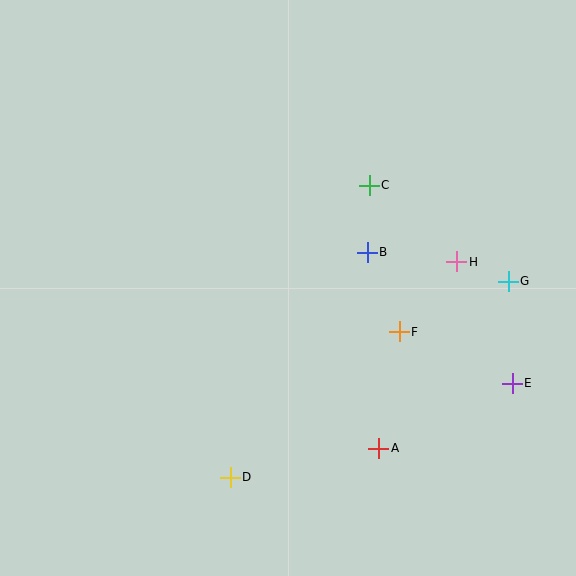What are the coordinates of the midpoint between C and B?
The midpoint between C and B is at (368, 219).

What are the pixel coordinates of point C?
Point C is at (369, 185).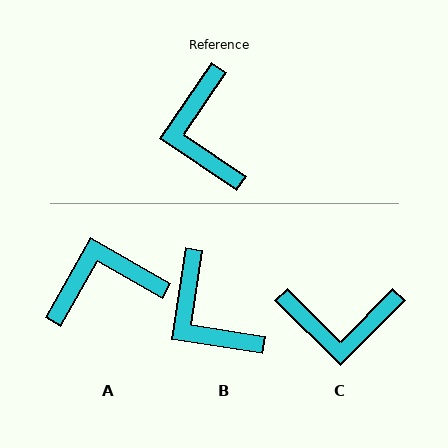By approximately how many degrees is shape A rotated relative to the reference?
Approximately 85 degrees clockwise.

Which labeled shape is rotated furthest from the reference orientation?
A, about 85 degrees away.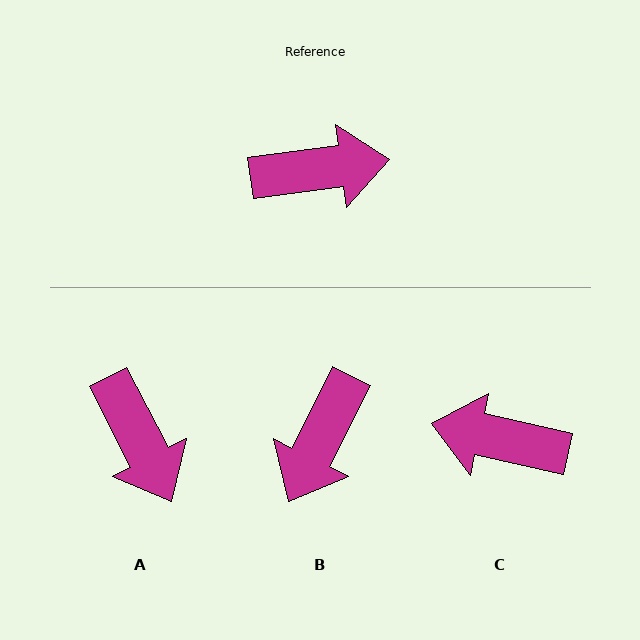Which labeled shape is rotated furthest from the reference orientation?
C, about 160 degrees away.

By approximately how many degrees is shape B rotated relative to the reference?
Approximately 124 degrees clockwise.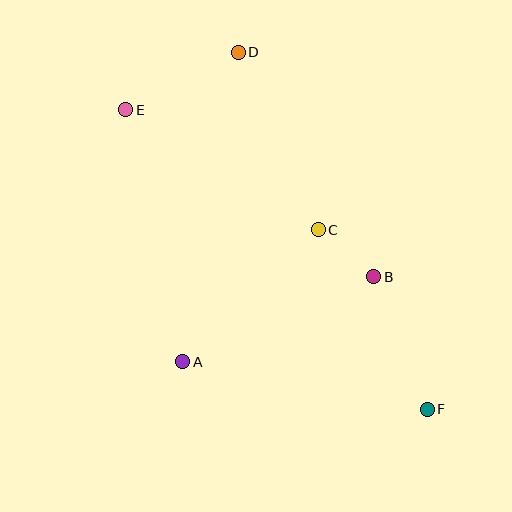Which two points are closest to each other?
Points B and C are closest to each other.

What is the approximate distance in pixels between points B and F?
The distance between B and F is approximately 143 pixels.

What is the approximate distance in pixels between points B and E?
The distance between B and E is approximately 299 pixels.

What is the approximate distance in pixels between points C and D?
The distance between C and D is approximately 195 pixels.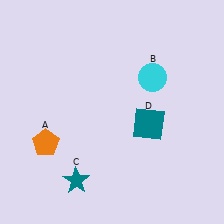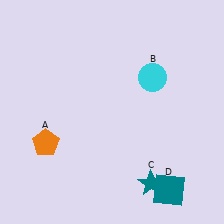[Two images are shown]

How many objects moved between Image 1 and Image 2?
2 objects moved between the two images.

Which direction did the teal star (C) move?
The teal star (C) moved right.